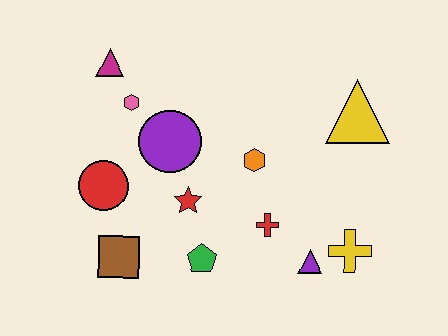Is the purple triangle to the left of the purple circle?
No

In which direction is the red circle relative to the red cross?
The red circle is to the left of the red cross.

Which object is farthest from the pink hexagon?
The yellow cross is farthest from the pink hexagon.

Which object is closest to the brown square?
The red circle is closest to the brown square.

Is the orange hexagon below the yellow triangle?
Yes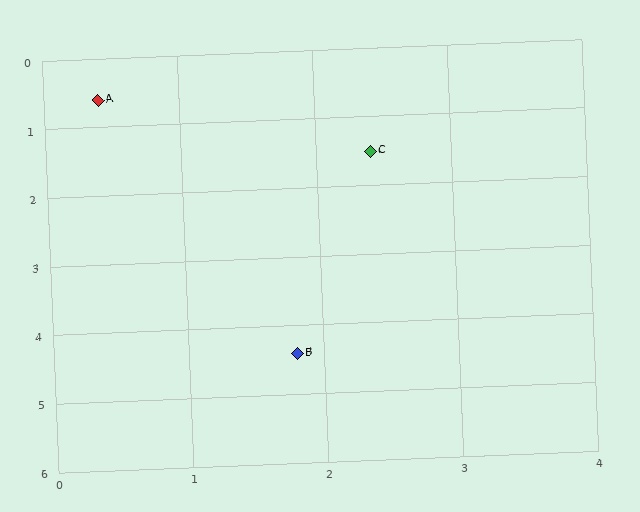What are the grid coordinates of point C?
Point C is at approximately (2.4, 1.5).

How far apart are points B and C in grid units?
Points B and C are about 3.0 grid units apart.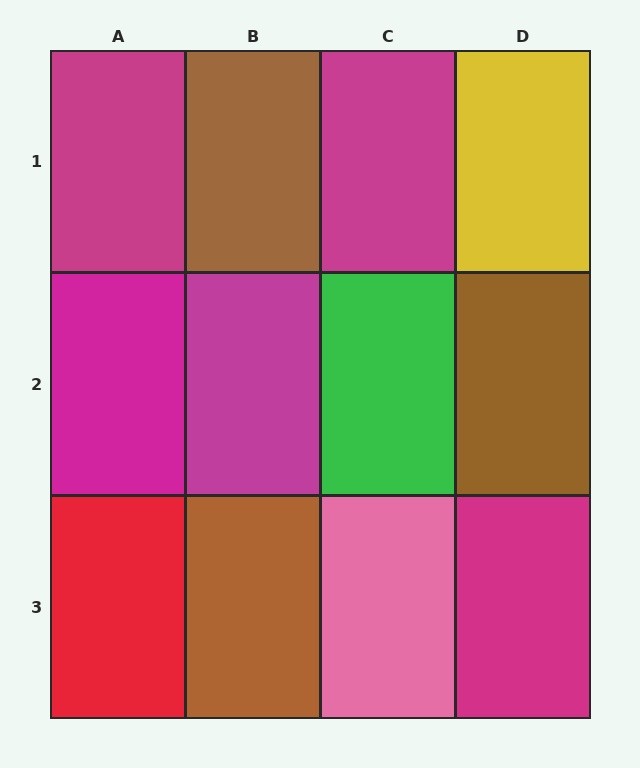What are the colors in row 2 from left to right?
Magenta, magenta, green, brown.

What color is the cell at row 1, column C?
Magenta.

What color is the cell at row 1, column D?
Yellow.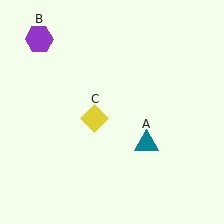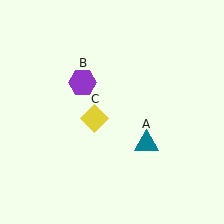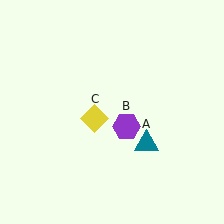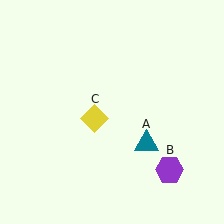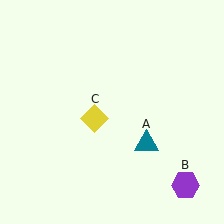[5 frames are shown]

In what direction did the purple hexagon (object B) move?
The purple hexagon (object B) moved down and to the right.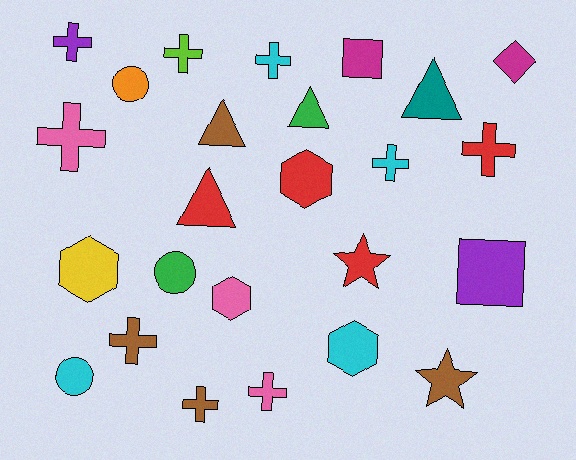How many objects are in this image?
There are 25 objects.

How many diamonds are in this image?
There is 1 diamond.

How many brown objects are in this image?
There are 4 brown objects.